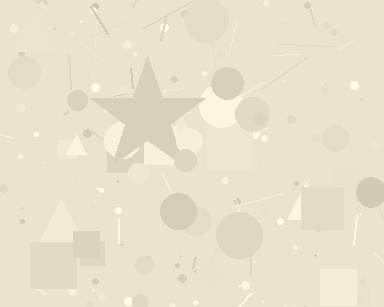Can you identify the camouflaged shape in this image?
The camouflaged shape is a star.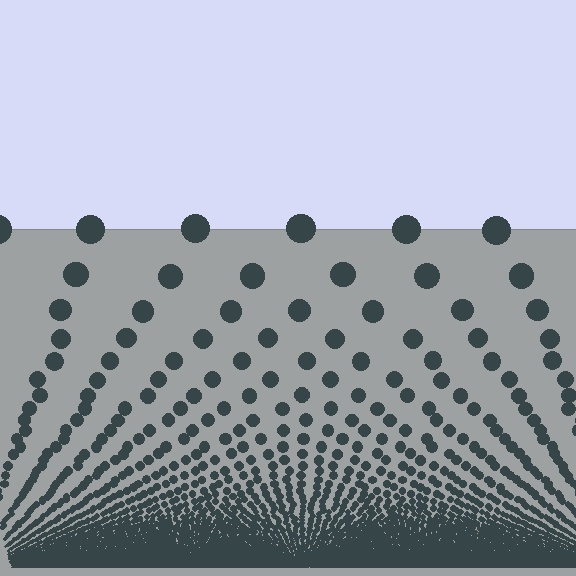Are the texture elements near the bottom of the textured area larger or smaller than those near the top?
Smaller. The gradient is inverted — elements near the bottom are smaller and denser.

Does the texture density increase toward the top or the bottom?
Density increases toward the bottom.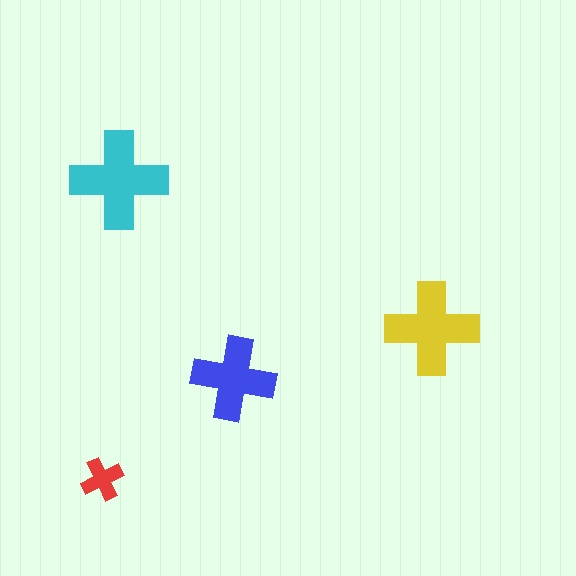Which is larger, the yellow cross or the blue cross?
The yellow one.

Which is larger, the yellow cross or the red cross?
The yellow one.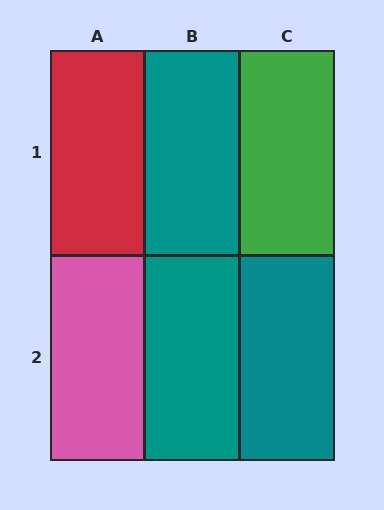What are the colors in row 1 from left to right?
Red, teal, green.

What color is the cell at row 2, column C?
Teal.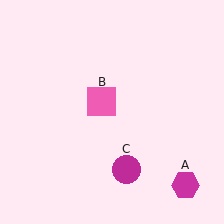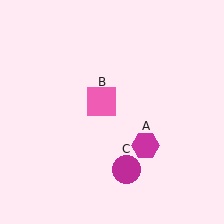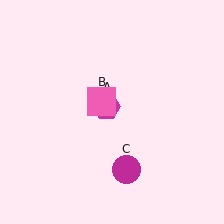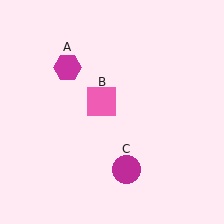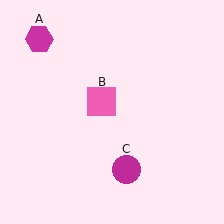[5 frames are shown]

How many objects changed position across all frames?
1 object changed position: magenta hexagon (object A).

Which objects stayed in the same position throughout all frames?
Pink square (object B) and magenta circle (object C) remained stationary.